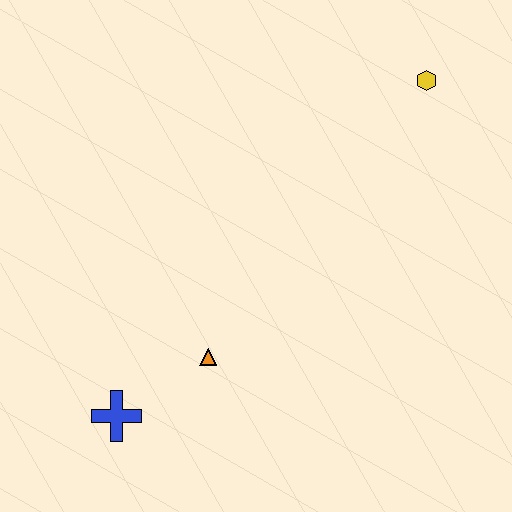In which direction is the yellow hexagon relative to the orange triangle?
The yellow hexagon is above the orange triangle.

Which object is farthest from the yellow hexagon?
The blue cross is farthest from the yellow hexagon.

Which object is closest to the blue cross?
The orange triangle is closest to the blue cross.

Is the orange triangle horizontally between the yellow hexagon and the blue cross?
Yes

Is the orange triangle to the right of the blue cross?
Yes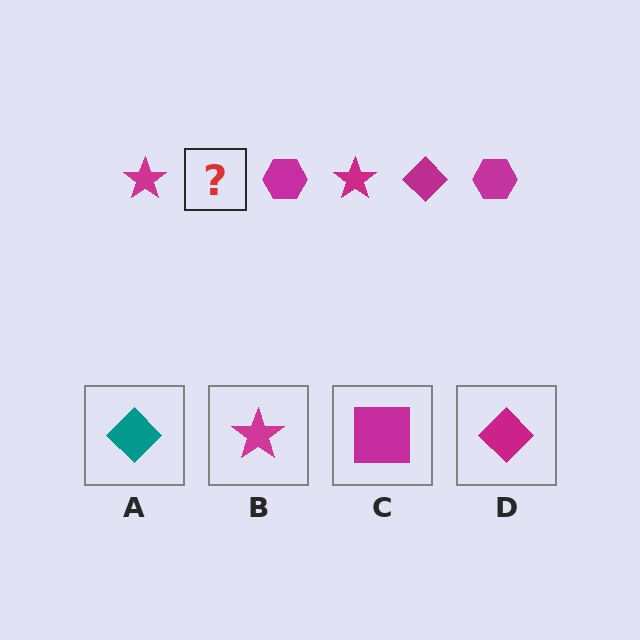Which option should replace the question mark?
Option D.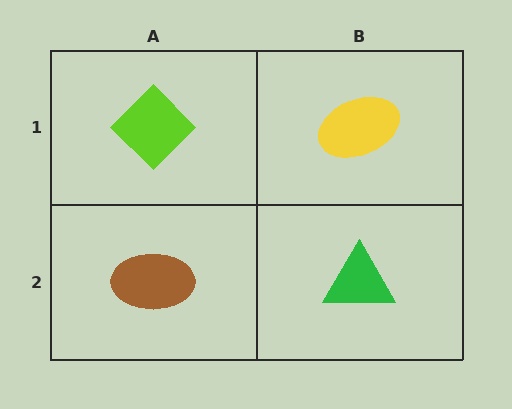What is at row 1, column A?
A lime diamond.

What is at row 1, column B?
A yellow ellipse.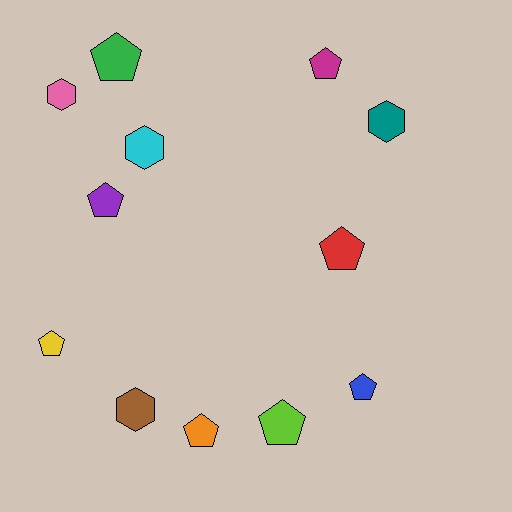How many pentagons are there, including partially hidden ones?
There are 8 pentagons.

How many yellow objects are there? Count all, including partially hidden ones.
There is 1 yellow object.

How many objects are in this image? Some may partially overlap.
There are 12 objects.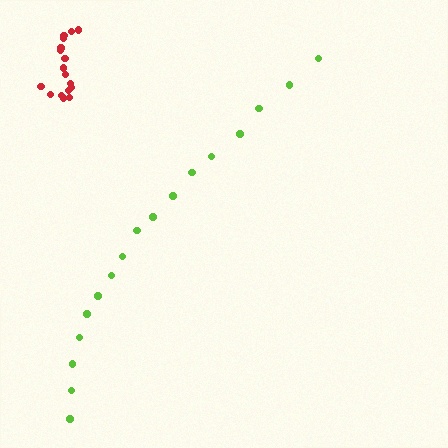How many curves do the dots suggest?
There are 2 distinct paths.